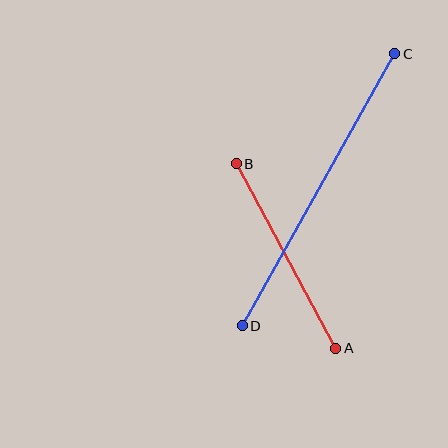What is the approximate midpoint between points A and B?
The midpoint is at approximately (286, 256) pixels.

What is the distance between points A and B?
The distance is approximately 210 pixels.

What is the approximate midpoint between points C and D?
The midpoint is at approximately (319, 190) pixels.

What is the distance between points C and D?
The distance is approximately 312 pixels.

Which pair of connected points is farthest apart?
Points C and D are farthest apart.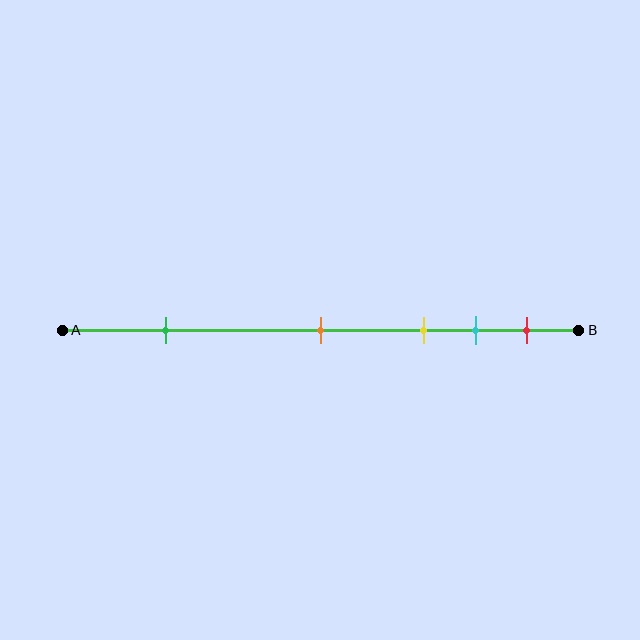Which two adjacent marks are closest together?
The cyan and red marks are the closest adjacent pair.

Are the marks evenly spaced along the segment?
No, the marks are not evenly spaced.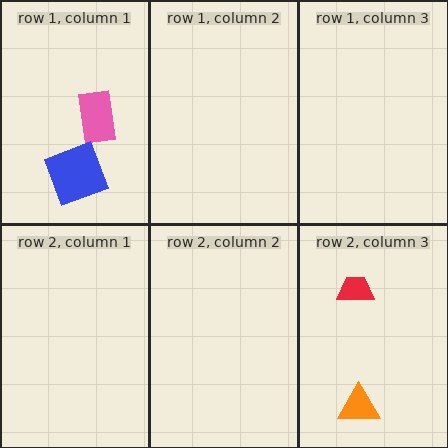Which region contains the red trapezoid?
The row 2, column 3 region.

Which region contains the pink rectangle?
The row 1, column 1 region.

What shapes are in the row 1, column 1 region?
The pink rectangle, the blue square.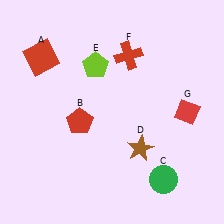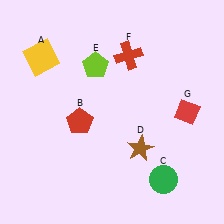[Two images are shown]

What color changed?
The square (A) changed from red in Image 1 to yellow in Image 2.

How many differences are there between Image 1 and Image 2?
There is 1 difference between the two images.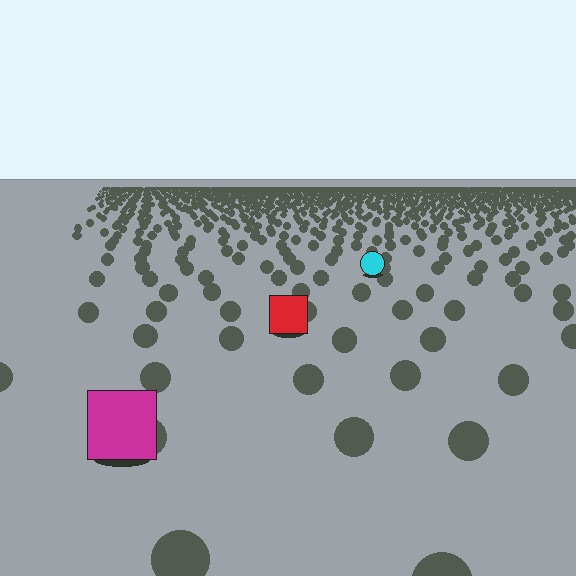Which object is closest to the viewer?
The magenta square is closest. The texture marks near it are larger and more spread out.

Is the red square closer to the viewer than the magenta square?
No. The magenta square is closer — you can tell from the texture gradient: the ground texture is coarser near it.